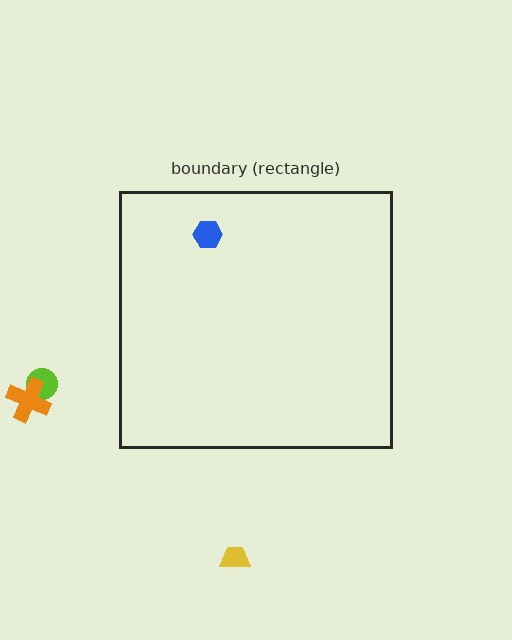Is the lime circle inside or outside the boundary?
Outside.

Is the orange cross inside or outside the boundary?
Outside.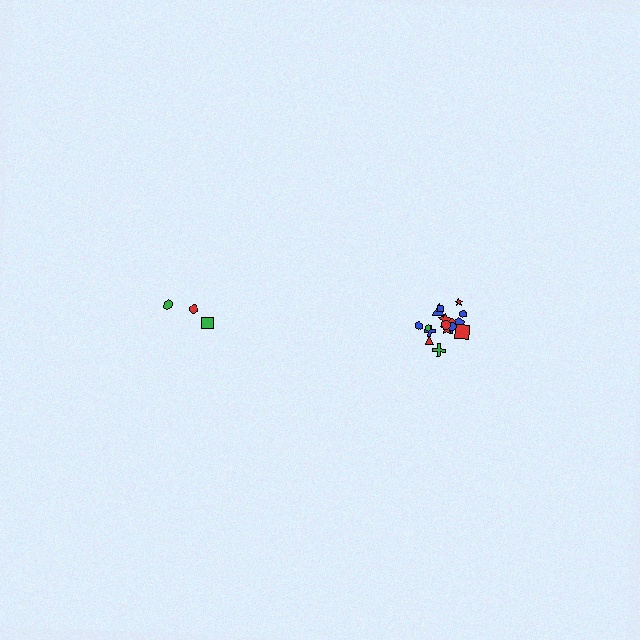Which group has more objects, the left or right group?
The right group.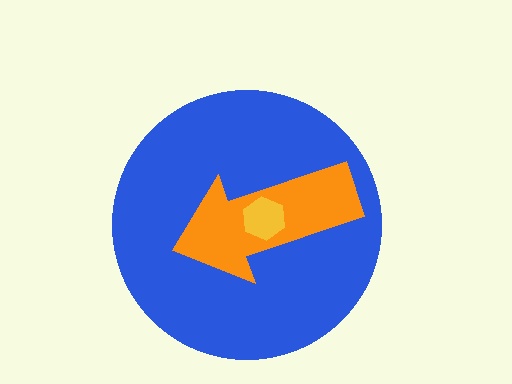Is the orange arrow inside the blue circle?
Yes.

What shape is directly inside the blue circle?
The orange arrow.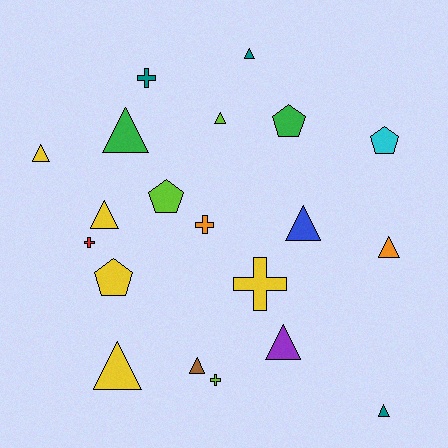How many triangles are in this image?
There are 11 triangles.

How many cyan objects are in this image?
There is 1 cyan object.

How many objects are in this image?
There are 20 objects.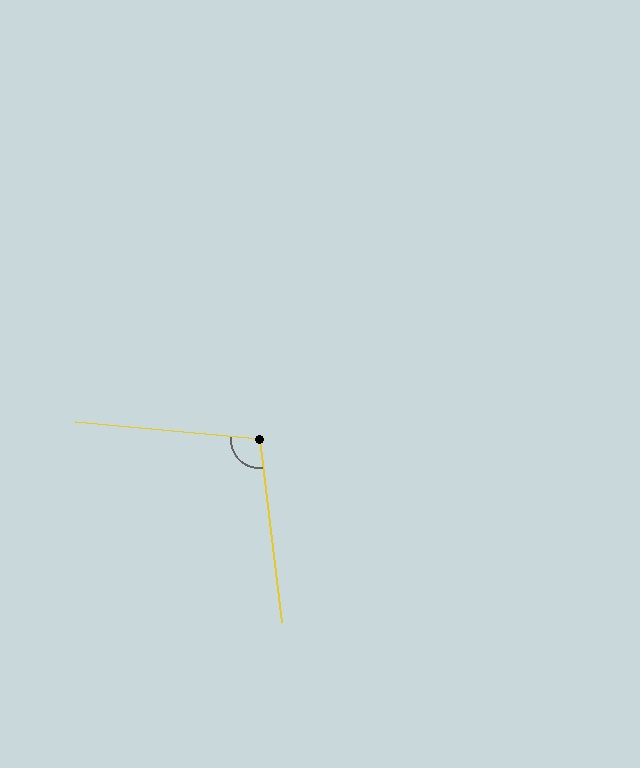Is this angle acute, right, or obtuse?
It is obtuse.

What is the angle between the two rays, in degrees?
Approximately 102 degrees.